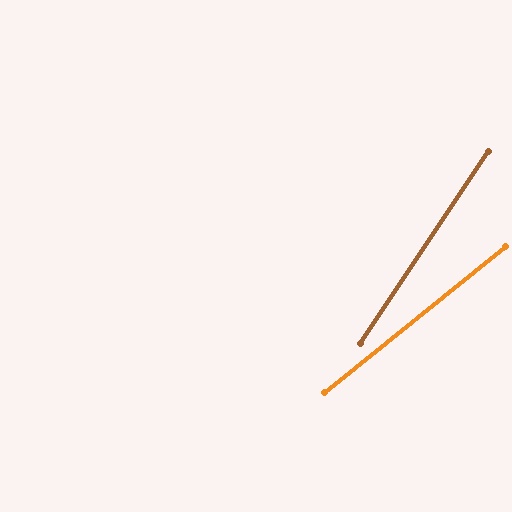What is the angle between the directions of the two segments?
Approximately 17 degrees.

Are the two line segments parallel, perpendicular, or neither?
Neither parallel nor perpendicular — they differ by about 17°.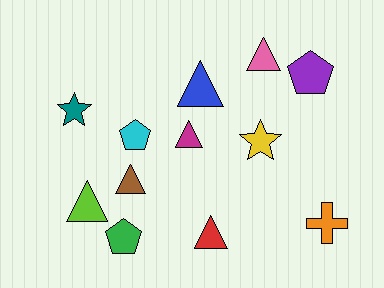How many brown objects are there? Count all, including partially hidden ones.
There is 1 brown object.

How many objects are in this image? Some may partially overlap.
There are 12 objects.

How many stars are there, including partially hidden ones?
There are 2 stars.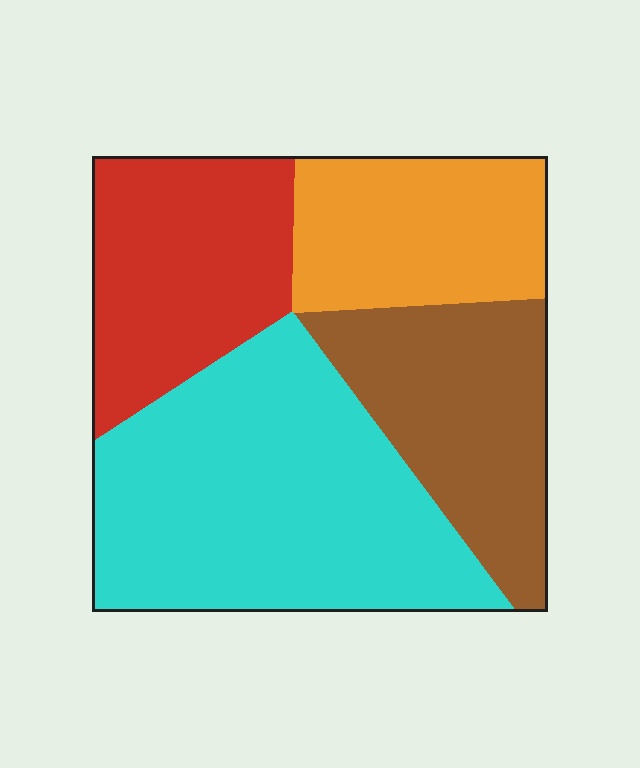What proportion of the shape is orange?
Orange covers around 20% of the shape.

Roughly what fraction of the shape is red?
Red covers about 20% of the shape.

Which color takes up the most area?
Cyan, at roughly 40%.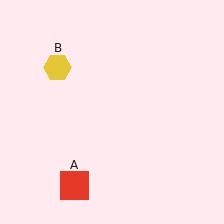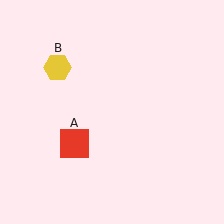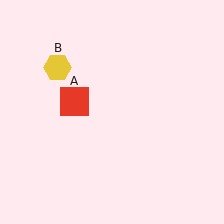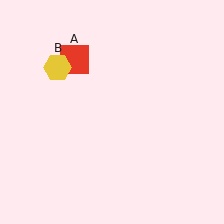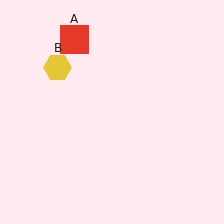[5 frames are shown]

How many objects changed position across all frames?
1 object changed position: red square (object A).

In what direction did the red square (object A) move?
The red square (object A) moved up.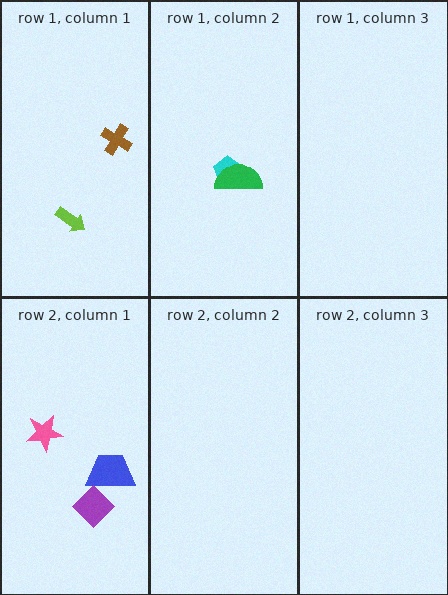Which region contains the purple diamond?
The row 2, column 1 region.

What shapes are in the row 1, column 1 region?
The lime arrow, the brown cross.